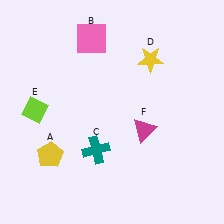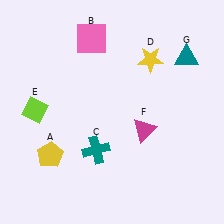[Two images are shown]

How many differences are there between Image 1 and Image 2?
There is 1 difference between the two images.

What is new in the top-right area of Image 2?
A teal triangle (G) was added in the top-right area of Image 2.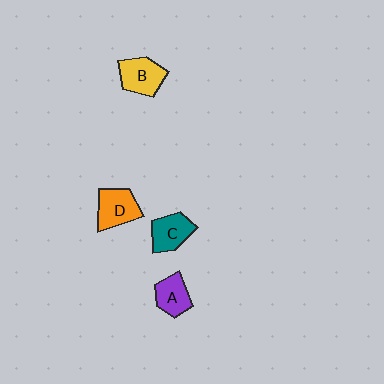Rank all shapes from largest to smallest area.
From largest to smallest: D (orange), B (yellow), C (teal), A (purple).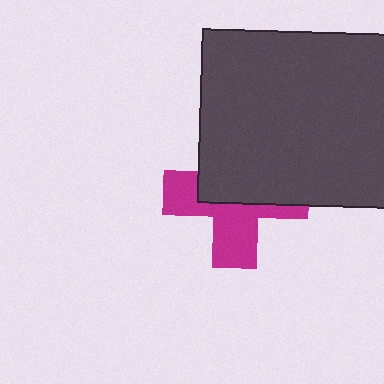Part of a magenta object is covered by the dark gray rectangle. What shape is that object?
It is a cross.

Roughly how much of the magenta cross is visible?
About half of it is visible (roughly 47%).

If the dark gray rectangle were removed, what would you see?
You would see the complete magenta cross.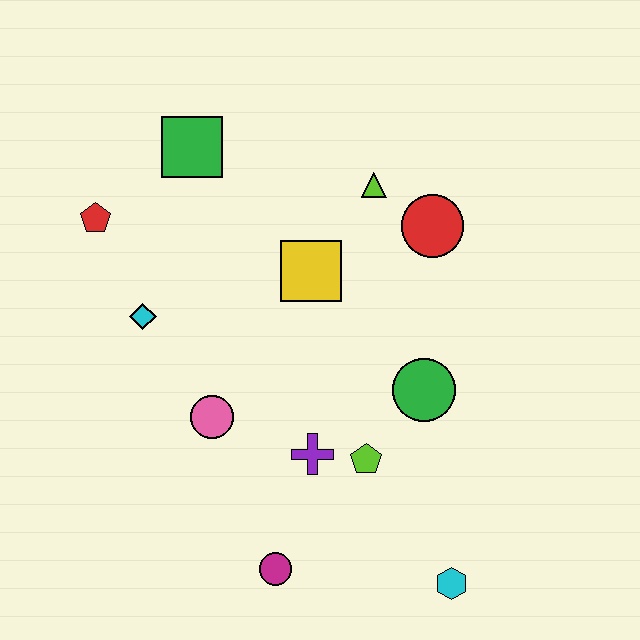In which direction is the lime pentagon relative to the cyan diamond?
The lime pentagon is to the right of the cyan diamond.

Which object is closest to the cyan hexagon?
The lime pentagon is closest to the cyan hexagon.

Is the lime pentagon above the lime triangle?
No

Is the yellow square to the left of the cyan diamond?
No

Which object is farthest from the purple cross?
The green square is farthest from the purple cross.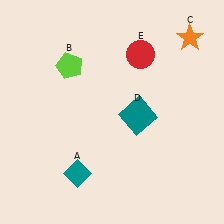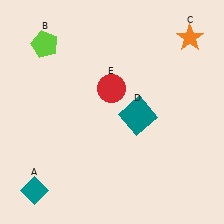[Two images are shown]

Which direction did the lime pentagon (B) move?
The lime pentagon (B) moved left.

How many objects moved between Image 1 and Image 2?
3 objects moved between the two images.